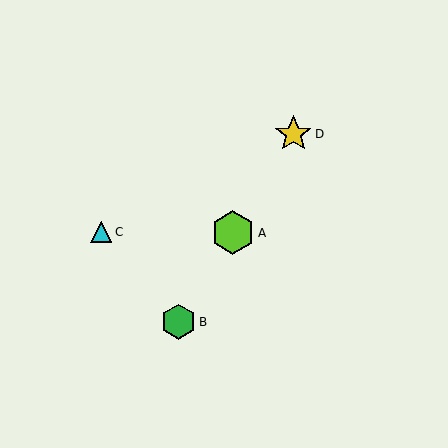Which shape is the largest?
The lime hexagon (labeled A) is the largest.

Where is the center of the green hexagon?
The center of the green hexagon is at (179, 322).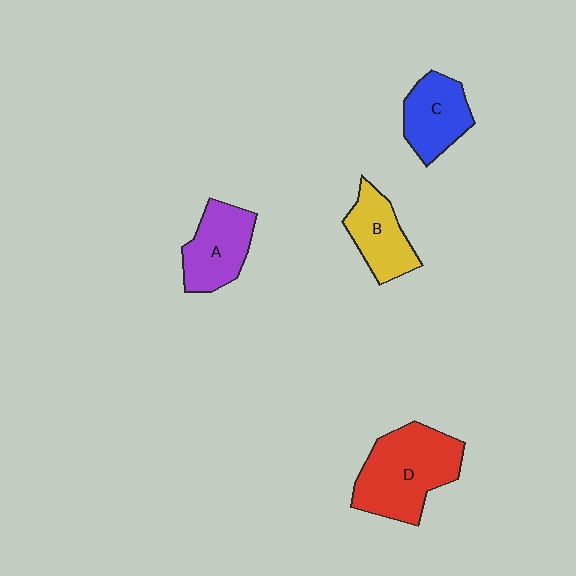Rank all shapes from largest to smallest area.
From largest to smallest: D (red), A (purple), C (blue), B (yellow).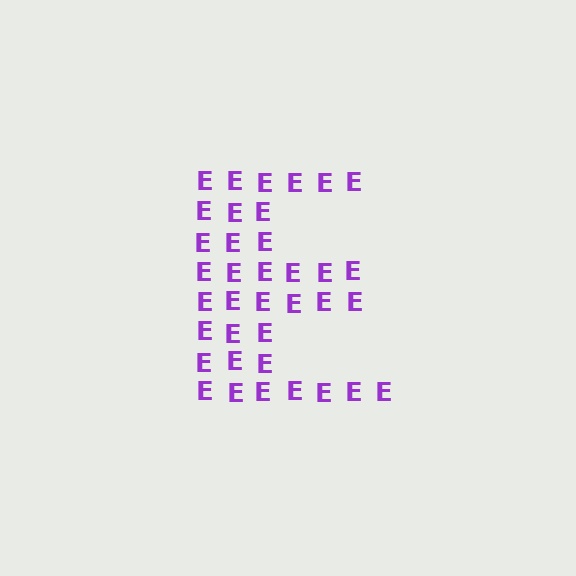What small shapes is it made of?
It is made of small letter E's.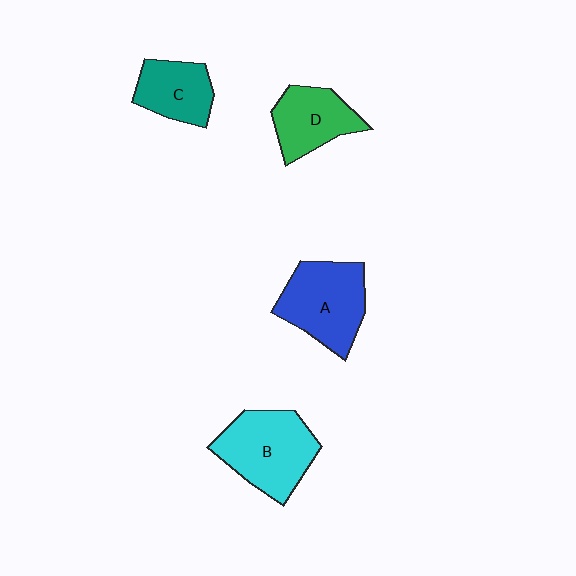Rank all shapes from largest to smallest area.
From largest to smallest: B (cyan), A (blue), D (green), C (teal).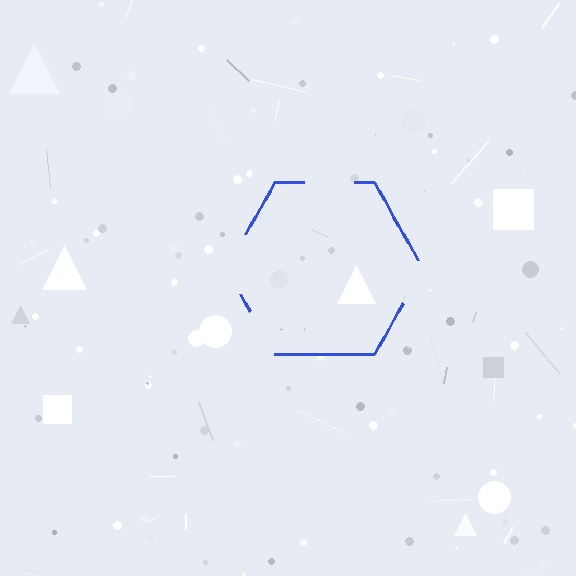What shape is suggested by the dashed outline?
The dashed outline suggests a hexagon.